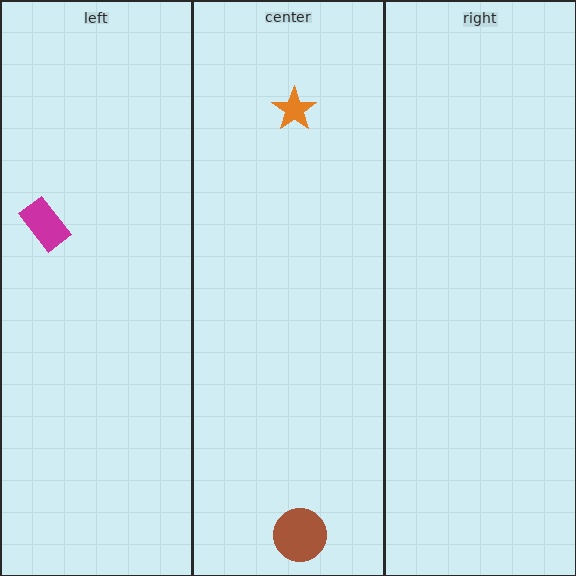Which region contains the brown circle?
The center region.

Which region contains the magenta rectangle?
The left region.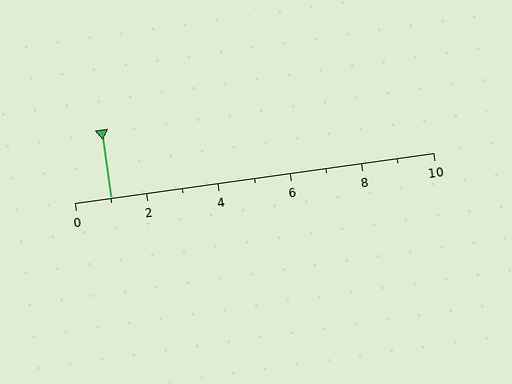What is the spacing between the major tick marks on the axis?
The major ticks are spaced 2 apart.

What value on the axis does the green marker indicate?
The marker indicates approximately 1.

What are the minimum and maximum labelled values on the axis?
The axis runs from 0 to 10.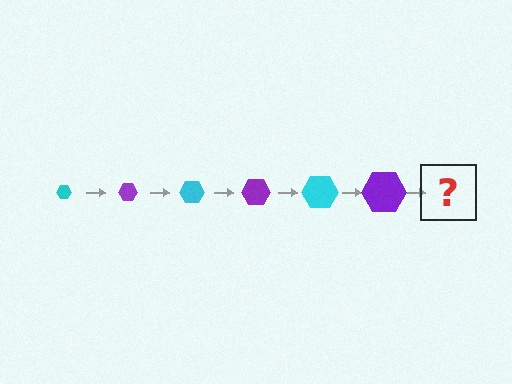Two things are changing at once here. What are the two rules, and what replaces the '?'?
The two rules are that the hexagon grows larger each step and the color cycles through cyan and purple. The '?' should be a cyan hexagon, larger than the previous one.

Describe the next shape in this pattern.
It should be a cyan hexagon, larger than the previous one.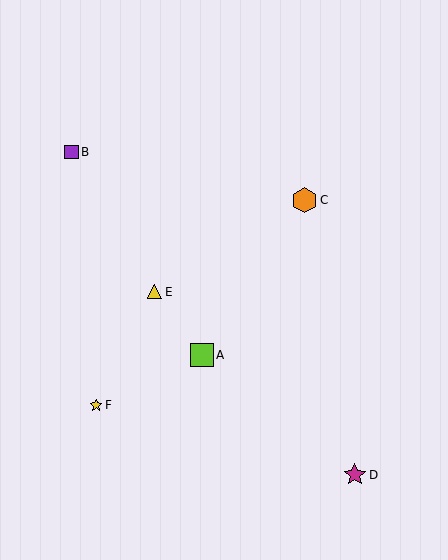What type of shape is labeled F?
Shape F is a yellow star.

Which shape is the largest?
The orange hexagon (labeled C) is the largest.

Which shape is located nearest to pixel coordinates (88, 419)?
The yellow star (labeled F) at (96, 405) is nearest to that location.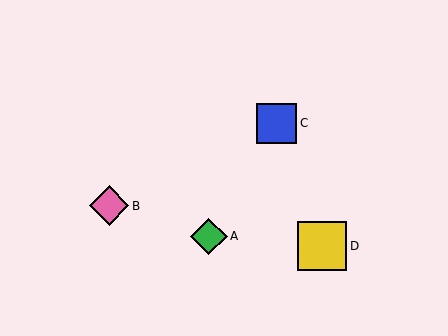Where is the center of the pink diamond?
The center of the pink diamond is at (109, 206).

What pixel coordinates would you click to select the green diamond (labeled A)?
Click at (209, 236) to select the green diamond A.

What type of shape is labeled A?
Shape A is a green diamond.